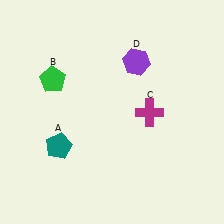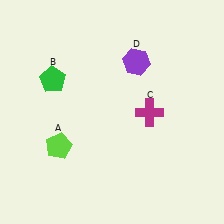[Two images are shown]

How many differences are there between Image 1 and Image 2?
There is 1 difference between the two images.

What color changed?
The pentagon (A) changed from teal in Image 1 to lime in Image 2.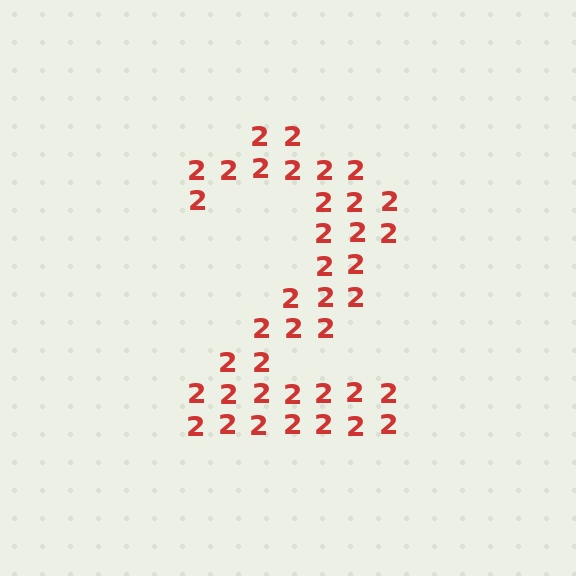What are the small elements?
The small elements are digit 2's.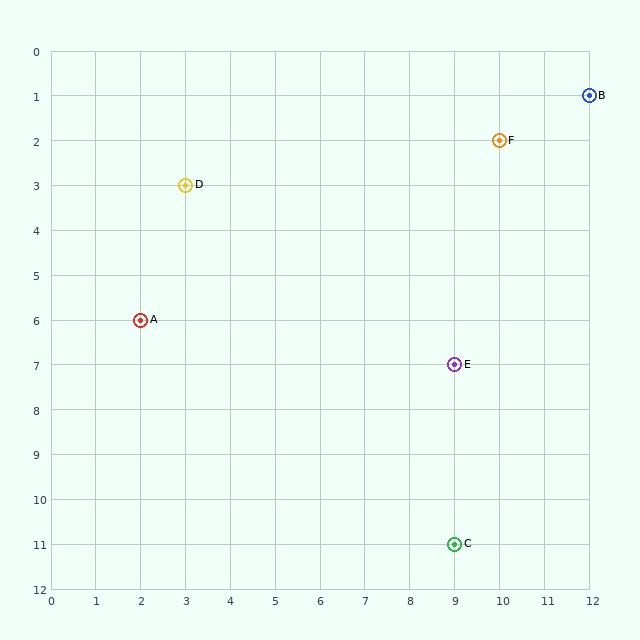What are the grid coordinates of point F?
Point F is at grid coordinates (10, 2).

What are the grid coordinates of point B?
Point B is at grid coordinates (12, 1).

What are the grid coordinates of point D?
Point D is at grid coordinates (3, 3).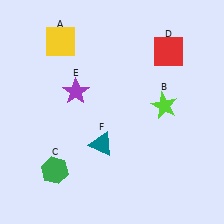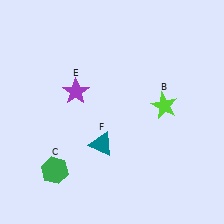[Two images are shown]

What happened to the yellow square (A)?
The yellow square (A) was removed in Image 2. It was in the top-left area of Image 1.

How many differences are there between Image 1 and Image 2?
There are 2 differences between the two images.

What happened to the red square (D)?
The red square (D) was removed in Image 2. It was in the top-right area of Image 1.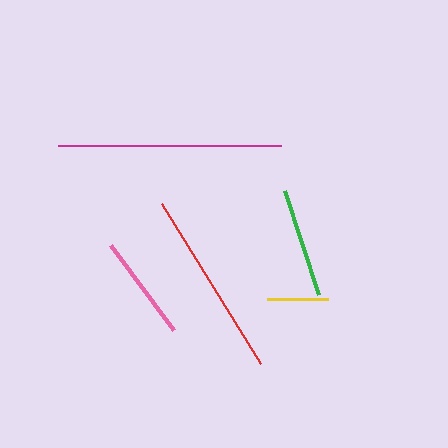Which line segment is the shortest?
The yellow line is the shortest at approximately 61 pixels.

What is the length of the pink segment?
The pink segment is approximately 106 pixels long.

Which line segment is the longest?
The magenta line is the longest at approximately 223 pixels.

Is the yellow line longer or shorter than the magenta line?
The magenta line is longer than the yellow line.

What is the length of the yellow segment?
The yellow segment is approximately 61 pixels long.